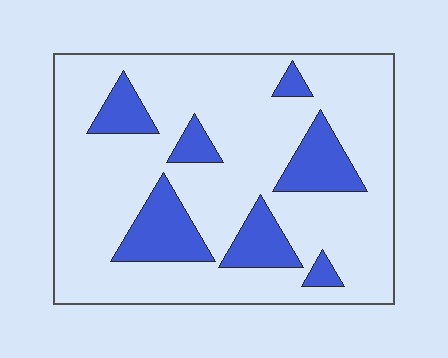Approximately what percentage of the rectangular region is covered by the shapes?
Approximately 20%.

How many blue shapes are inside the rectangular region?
7.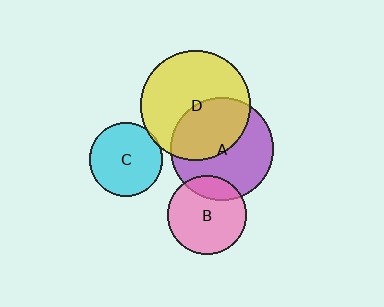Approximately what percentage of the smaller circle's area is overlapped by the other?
Approximately 45%.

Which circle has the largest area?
Circle D (yellow).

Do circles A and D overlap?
Yes.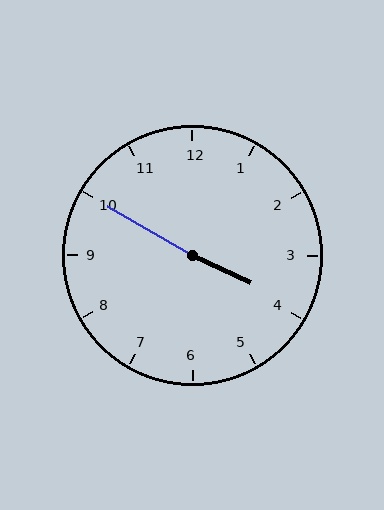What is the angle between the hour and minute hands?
Approximately 175 degrees.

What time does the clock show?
3:50.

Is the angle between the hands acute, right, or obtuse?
It is obtuse.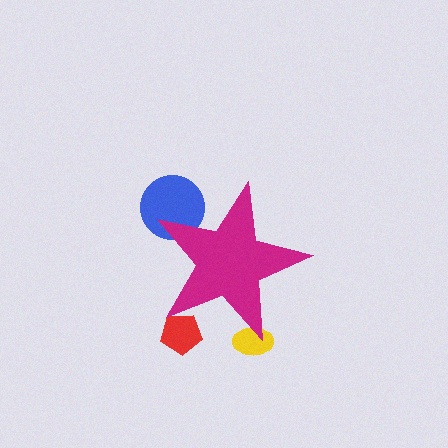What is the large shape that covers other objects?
A magenta star.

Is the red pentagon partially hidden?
Yes, the red pentagon is partially hidden behind the magenta star.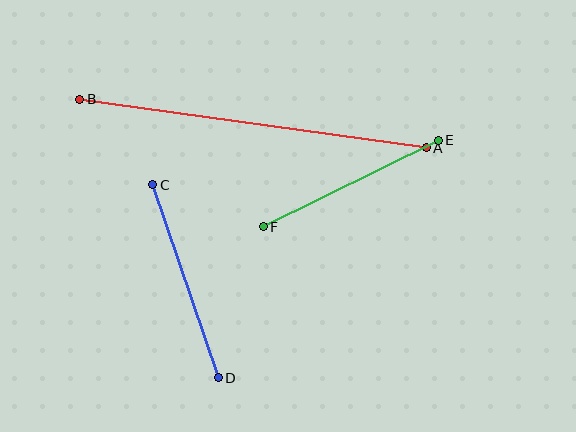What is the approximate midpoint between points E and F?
The midpoint is at approximately (351, 184) pixels.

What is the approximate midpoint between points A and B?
The midpoint is at approximately (253, 124) pixels.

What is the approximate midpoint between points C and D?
The midpoint is at approximately (185, 281) pixels.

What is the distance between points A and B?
The distance is approximately 350 pixels.